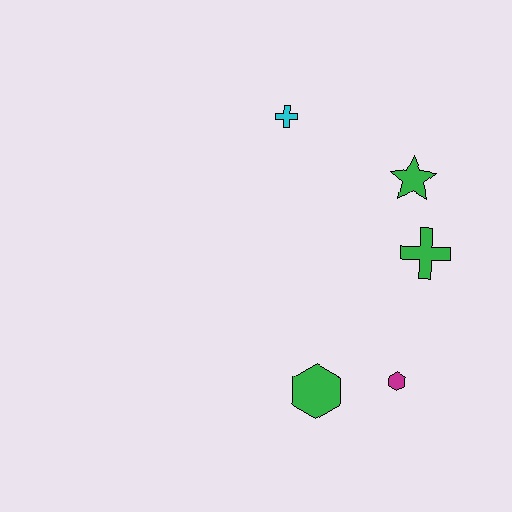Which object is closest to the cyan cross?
The green star is closest to the cyan cross.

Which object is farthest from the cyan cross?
The magenta hexagon is farthest from the cyan cross.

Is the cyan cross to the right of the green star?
No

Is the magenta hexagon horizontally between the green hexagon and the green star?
Yes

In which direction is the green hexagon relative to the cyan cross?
The green hexagon is below the cyan cross.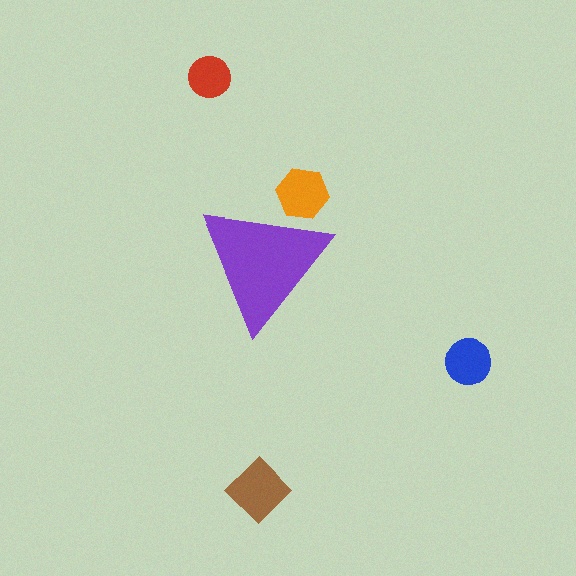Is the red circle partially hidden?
No, the red circle is fully visible.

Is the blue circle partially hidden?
No, the blue circle is fully visible.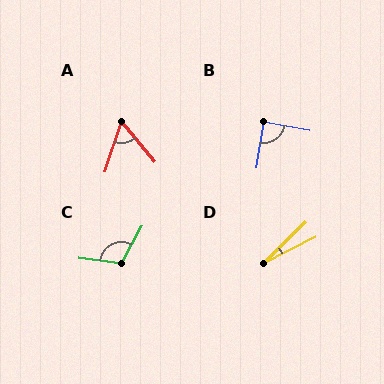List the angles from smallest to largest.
D (18°), A (57°), B (89°), C (111°).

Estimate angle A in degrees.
Approximately 57 degrees.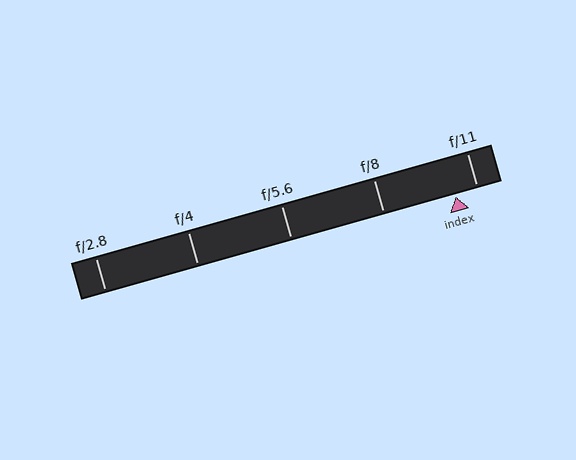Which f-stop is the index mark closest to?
The index mark is closest to f/11.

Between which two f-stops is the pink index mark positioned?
The index mark is between f/8 and f/11.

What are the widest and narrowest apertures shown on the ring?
The widest aperture shown is f/2.8 and the narrowest is f/11.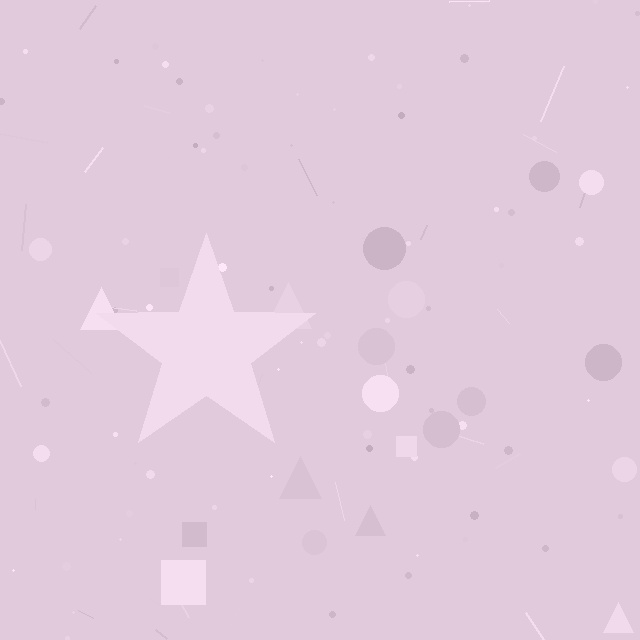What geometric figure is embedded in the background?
A star is embedded in the background.